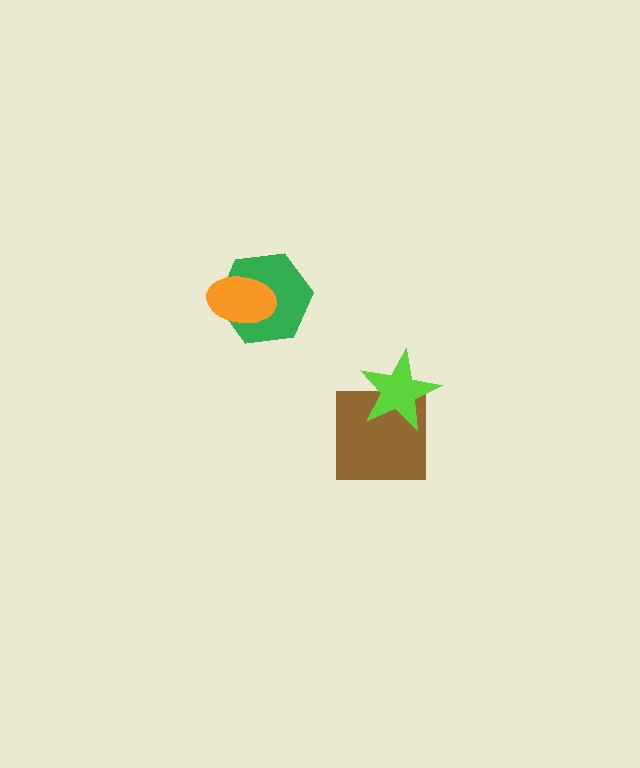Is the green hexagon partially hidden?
Yes, it is partially covered by another shape.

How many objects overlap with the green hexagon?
1 object overlaps with the green hexagon.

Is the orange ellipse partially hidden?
No, no other shape covers it.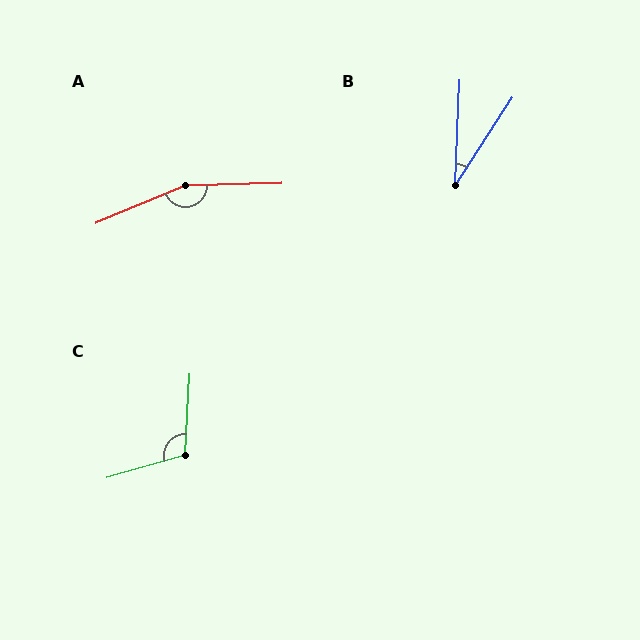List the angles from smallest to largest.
B (30°), C (109°), A (159°).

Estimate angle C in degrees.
Approximately 109 degrees.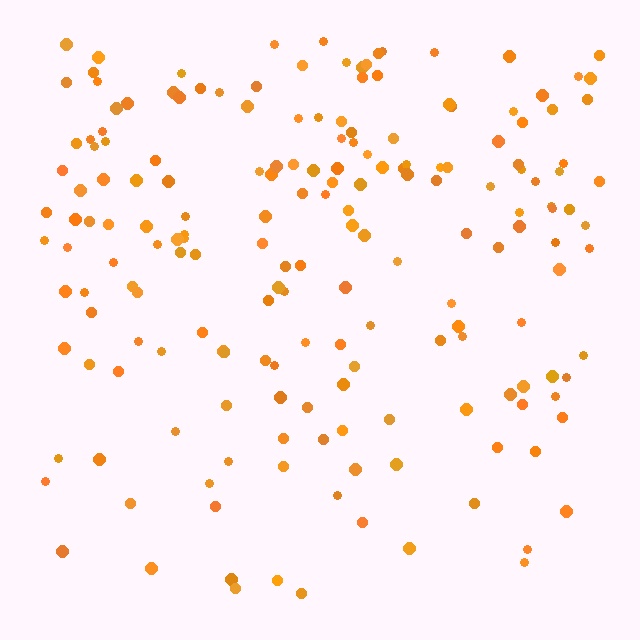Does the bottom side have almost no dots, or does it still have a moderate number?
Still a moderate number, just noticeably fewer than the top.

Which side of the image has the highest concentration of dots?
The top.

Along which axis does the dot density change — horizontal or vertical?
Vertical.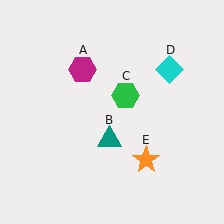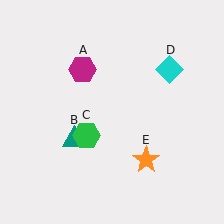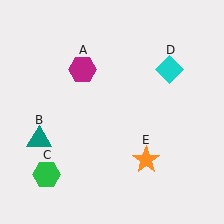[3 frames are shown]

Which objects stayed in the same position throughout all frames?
Magenta hexagon (object A) and cyan diamond (object D) and orange star (object E) remained stationary.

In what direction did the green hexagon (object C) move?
The green hexagon (object C) moved down and to the left.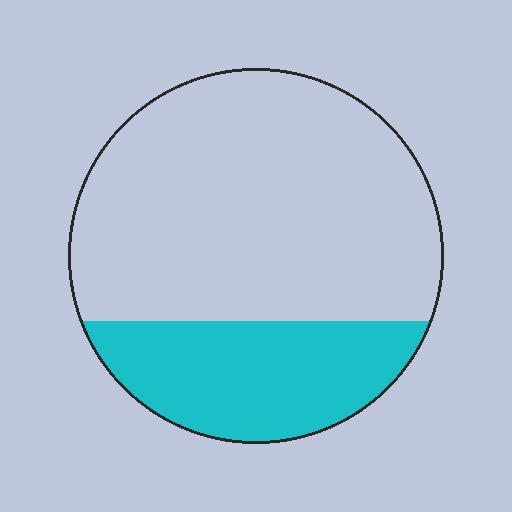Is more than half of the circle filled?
No.